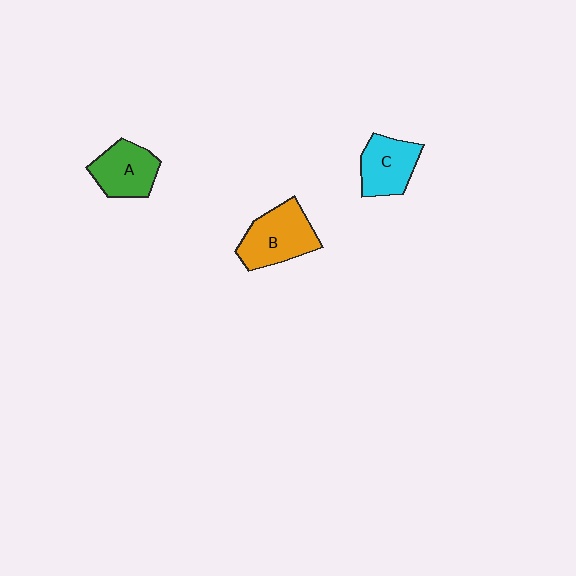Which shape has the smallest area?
Shape C (cyan).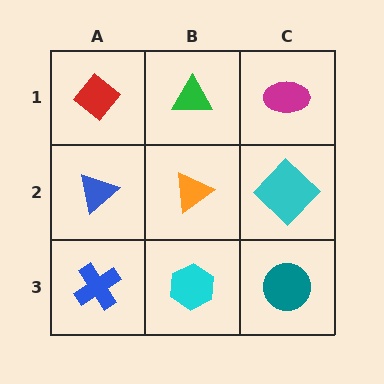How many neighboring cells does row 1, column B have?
3.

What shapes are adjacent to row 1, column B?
An orange triangle (row 2, column B), a red diamond (row 1, column A), a magenta ellipse (row 1, column C).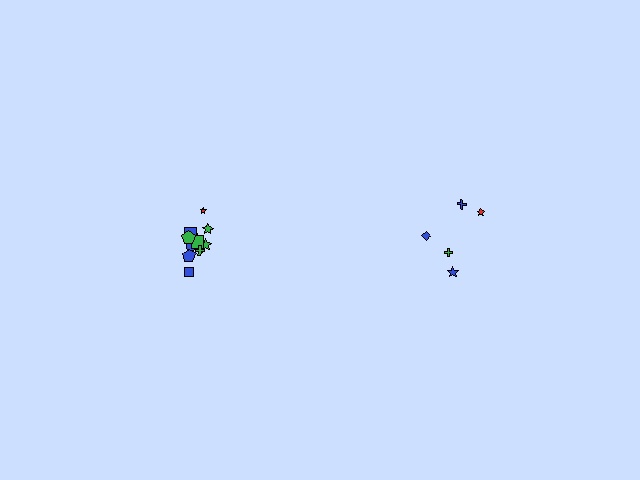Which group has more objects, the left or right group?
The left group.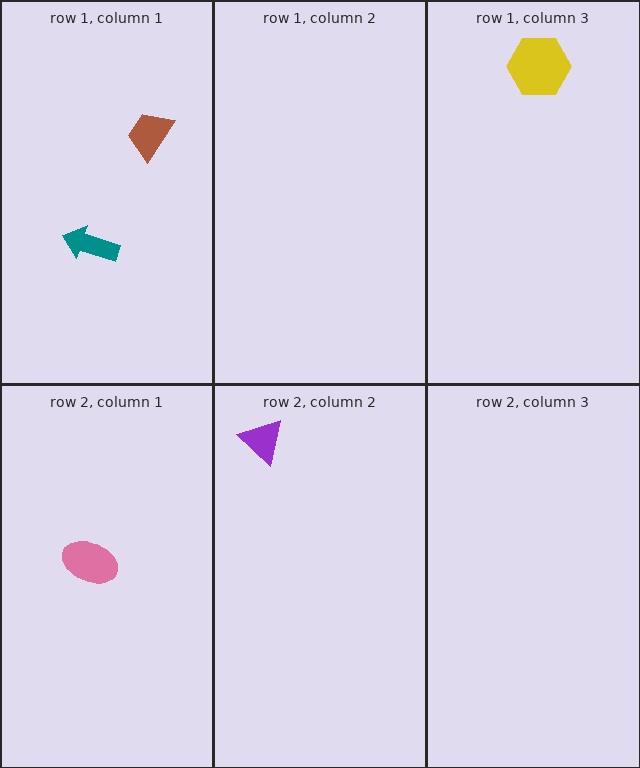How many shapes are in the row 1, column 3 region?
1.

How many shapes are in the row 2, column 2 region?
1.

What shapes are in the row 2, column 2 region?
The purple triangle.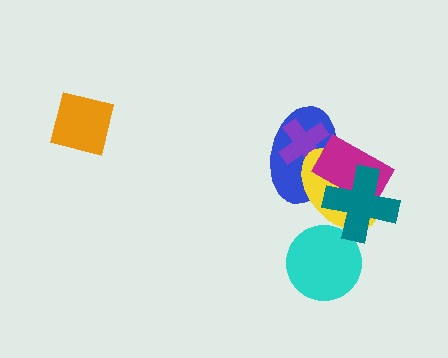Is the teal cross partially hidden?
No, no other shape covers it.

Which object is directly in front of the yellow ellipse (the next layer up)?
The magenta rectangle is directly in front of the yellow ellipse.